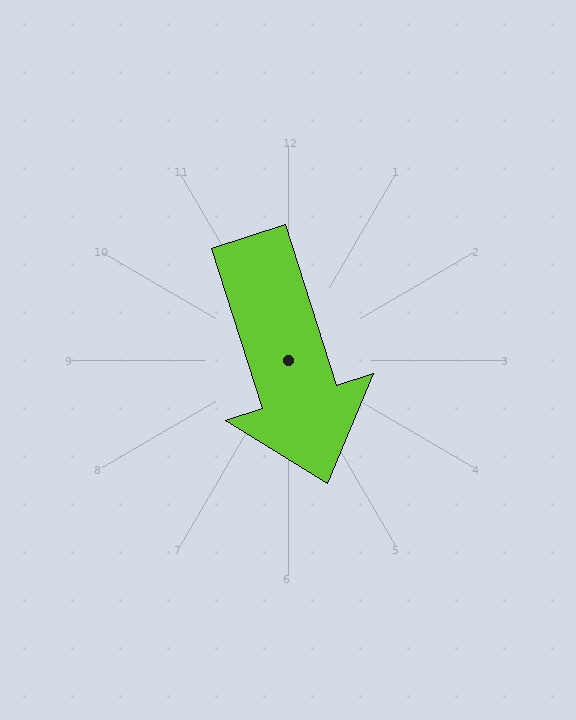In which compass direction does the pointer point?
South.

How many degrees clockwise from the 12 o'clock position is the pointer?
Approximately 162 degrees.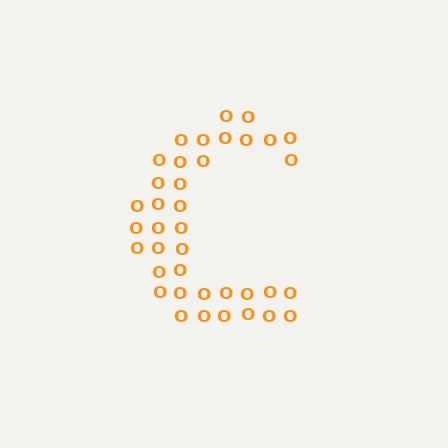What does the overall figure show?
The overall figure shows the letter C.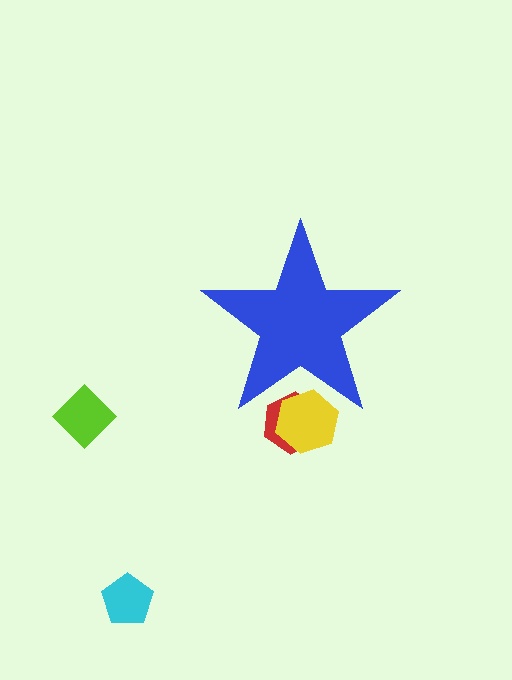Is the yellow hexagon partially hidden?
Yes, the yellow hexagon is partially hidden behind the blue star.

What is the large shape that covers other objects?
A blue star.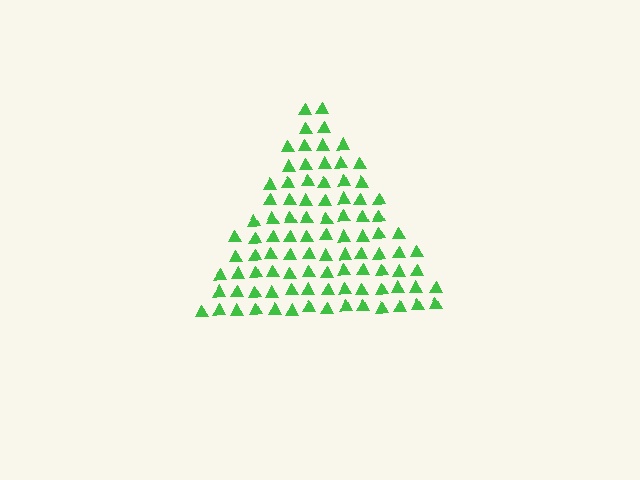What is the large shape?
The large shape is a triangle.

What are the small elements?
The small elements are triangles.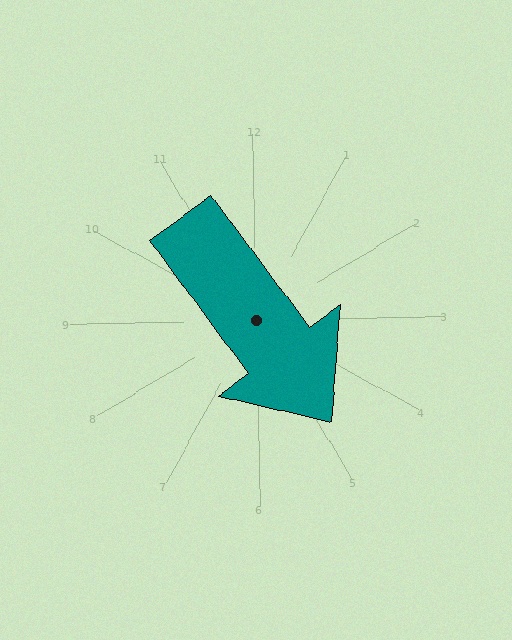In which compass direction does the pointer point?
Southeast.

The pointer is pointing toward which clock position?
Roughly 5 o'clock.